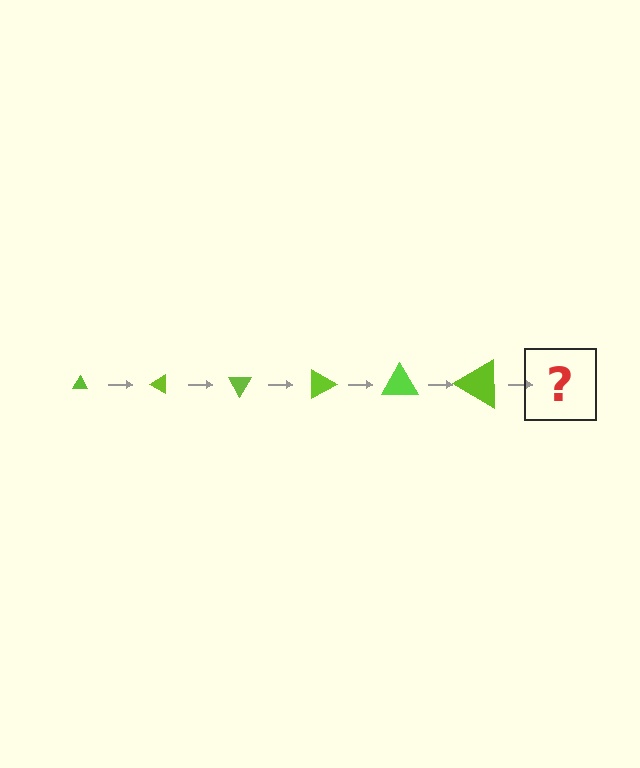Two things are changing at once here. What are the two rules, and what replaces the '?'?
The two rules are that the triangle grows larger each step and it rotates 30 degrees each step. The '?' should be a triangle, larger than the previous one and rotated 180 degrees from the start.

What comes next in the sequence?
The next element should be a triangle, larger than the previous one and rotated 180 degrees from the start.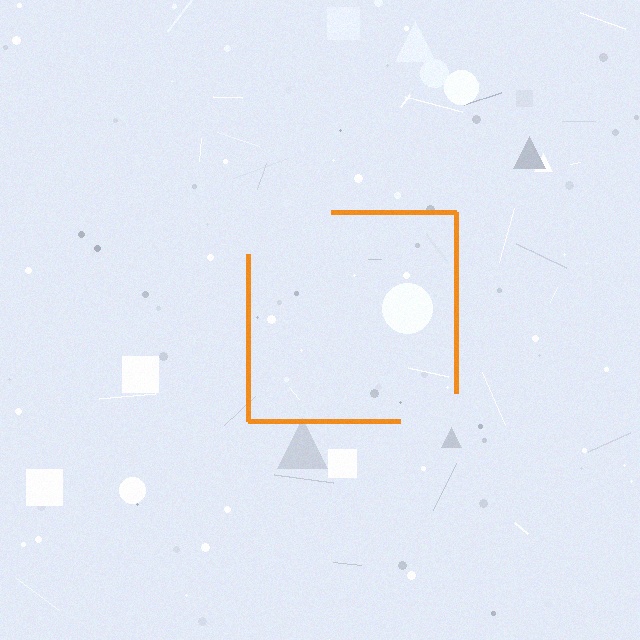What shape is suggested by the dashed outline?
The dashed outline suggests a square.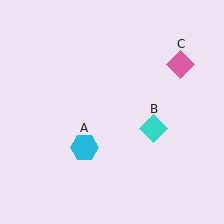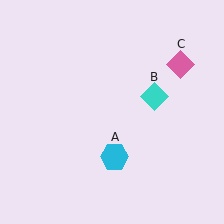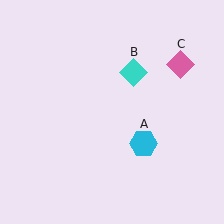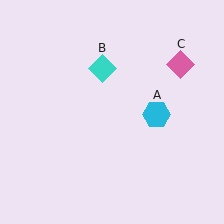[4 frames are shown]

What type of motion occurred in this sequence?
The cyan hexagon (object A), cyan diamond (object B) rotated counterclockwise around the center of the scene.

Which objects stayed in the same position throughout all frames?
Pink diamond (object C) remained stationary.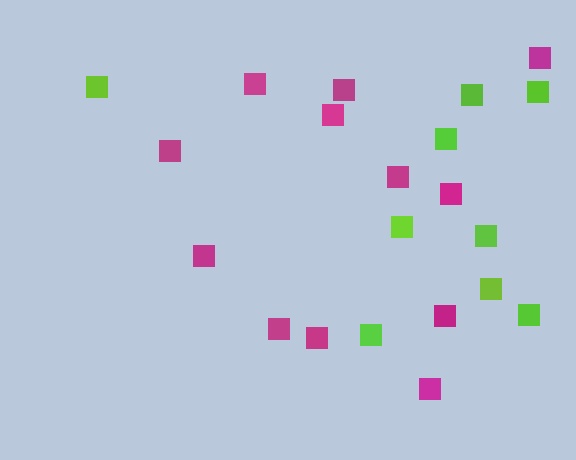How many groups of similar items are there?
There are 2 groups: one group of lime squares (9) and one group of magenta squares (12).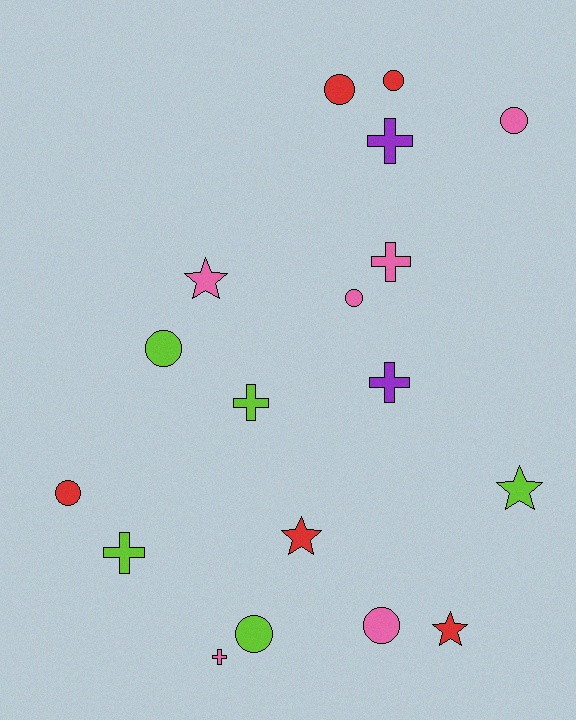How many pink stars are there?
There is 1 pink star.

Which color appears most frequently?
Pink, with 6 objects.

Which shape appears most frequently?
Circle, with 8 objects.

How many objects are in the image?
There are 18 objects.